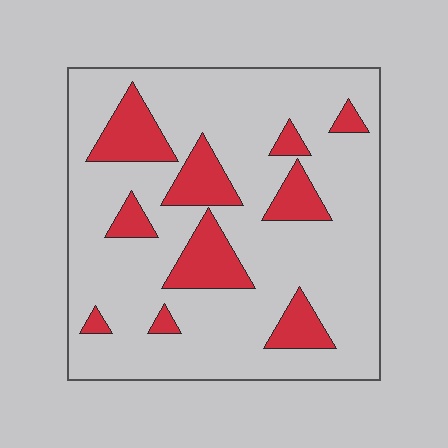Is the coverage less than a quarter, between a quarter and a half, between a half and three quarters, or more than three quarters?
Less than a quarter.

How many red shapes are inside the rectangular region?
10.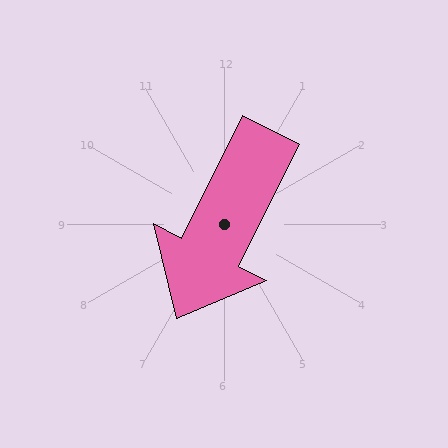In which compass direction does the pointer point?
Southwest.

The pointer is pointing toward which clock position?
Roughly 7 o'clock.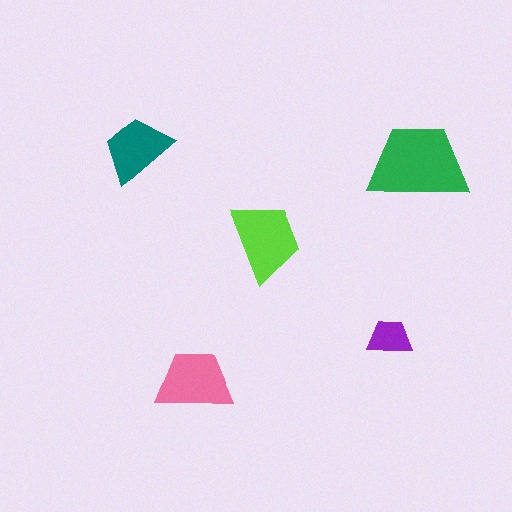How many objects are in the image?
There are 5 objects in the image.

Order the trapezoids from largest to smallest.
the green one, the lime one, the pink one, the teal one, the purple one.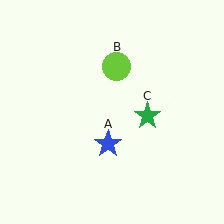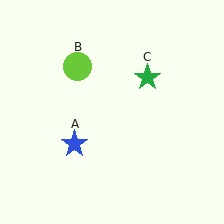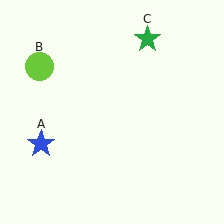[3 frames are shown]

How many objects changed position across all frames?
3 objects changed position: blue star (object A), lime circle (object B), green star (object C).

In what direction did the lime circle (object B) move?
The lime circle (object B) moved left.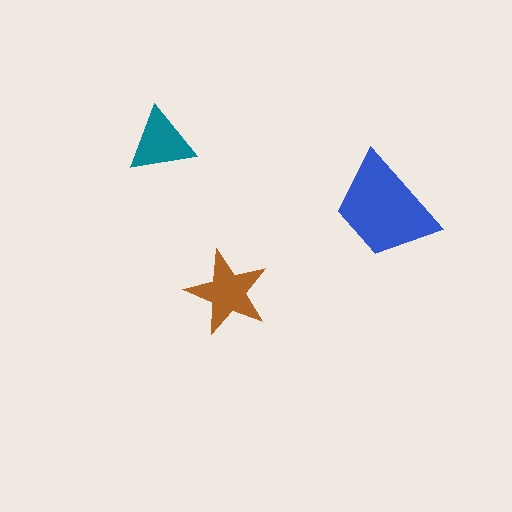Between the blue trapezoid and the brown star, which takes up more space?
The blue trapezoid.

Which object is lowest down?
The brown star is bottommost.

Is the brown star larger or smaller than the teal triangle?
Larger.